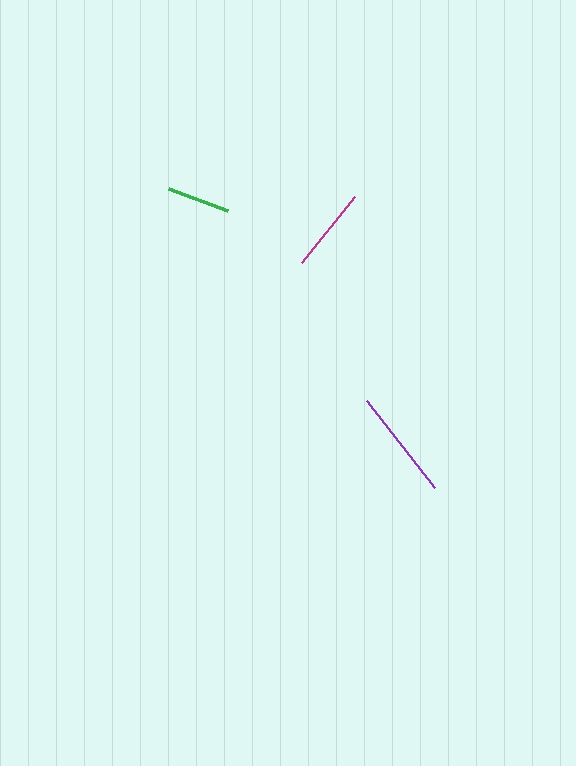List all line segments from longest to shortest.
From longest to shortest: purple, magenta, green.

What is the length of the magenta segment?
The magenta segment is approximately 85 pixels long.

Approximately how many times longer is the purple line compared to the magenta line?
The purple line is approximately 1.3 times the length of the magenta line.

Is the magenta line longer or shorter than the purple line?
The purple line is longer than the magenta line.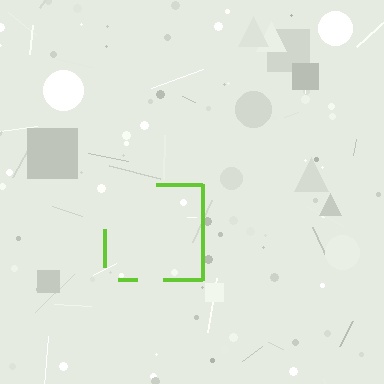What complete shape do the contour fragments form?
The contour fragments form a square.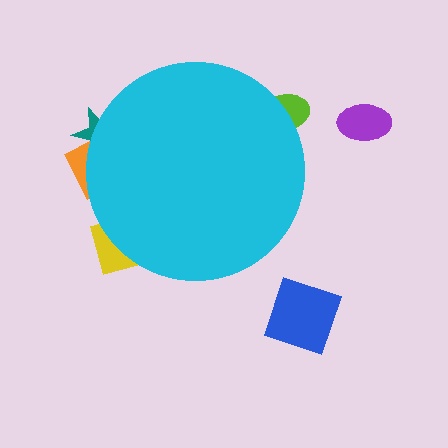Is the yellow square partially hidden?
Yes, the yellow square is partially hidden behind the cyan circle.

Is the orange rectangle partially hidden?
Yes, the orange rectangle is partially hidden behind the cyan circle.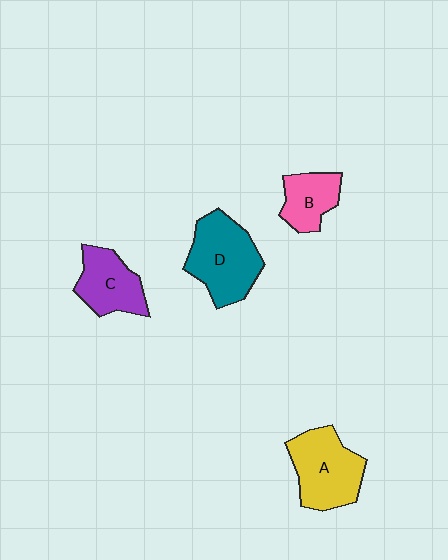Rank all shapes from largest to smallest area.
From largest to smallest: D (teal), A (yellow), C (purple), B (pink).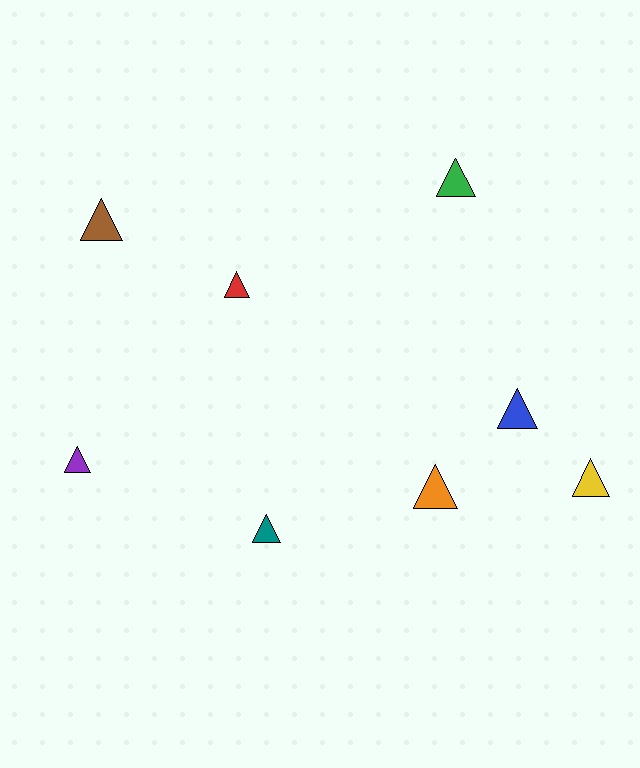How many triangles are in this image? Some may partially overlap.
There are 8 triangles.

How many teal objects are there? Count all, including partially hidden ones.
There is 1 teal object.